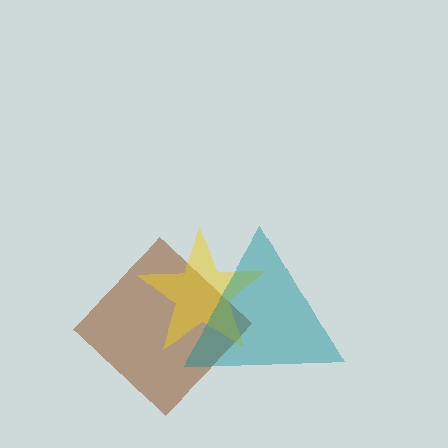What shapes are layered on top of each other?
The layered shapes are: a brown diamond, a yellow star, a teal triangle.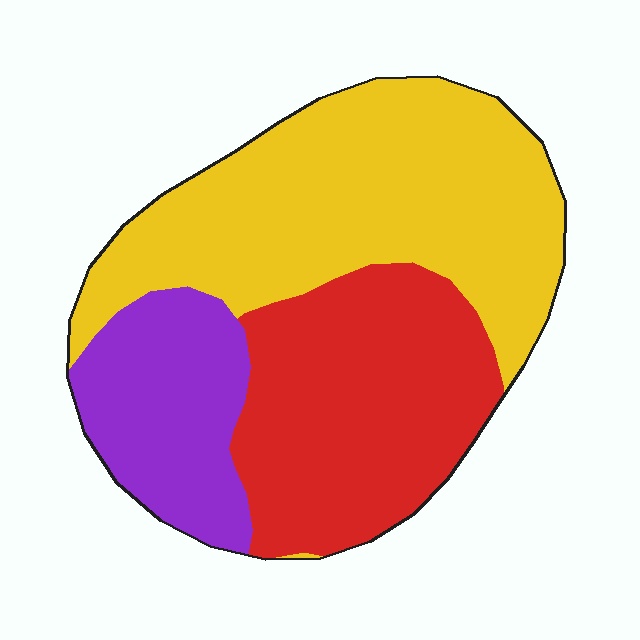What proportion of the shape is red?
Red covers 34% of the shape.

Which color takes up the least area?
Purple, at roughly 20%.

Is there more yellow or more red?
Yellow.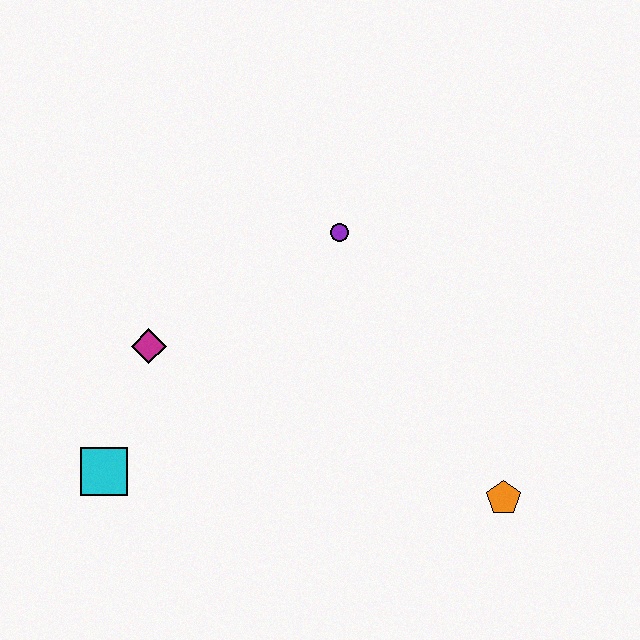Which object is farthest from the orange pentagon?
The cyan square is farthest from the orange pentagon.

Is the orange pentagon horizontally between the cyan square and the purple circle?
No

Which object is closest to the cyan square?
The magenta diamond is closest to the cyan square.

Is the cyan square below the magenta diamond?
Yes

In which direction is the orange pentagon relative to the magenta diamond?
The orange pentagon is to the right of the magenta diamond.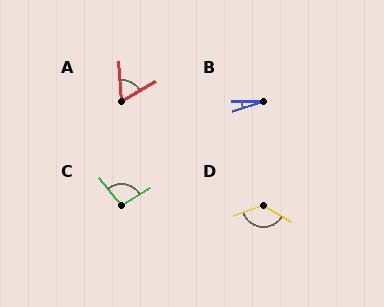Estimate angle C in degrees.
Approximately 99 degrees.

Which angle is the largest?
D, at approximately 128 degrees.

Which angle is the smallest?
B, at approximately 18 degrees.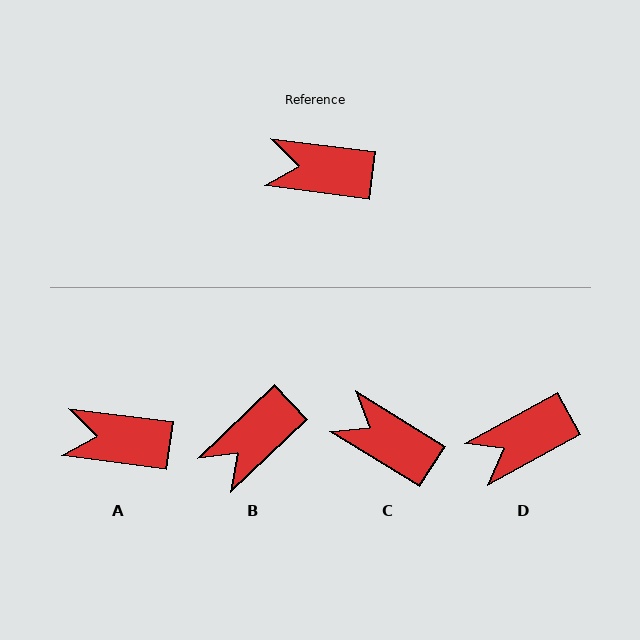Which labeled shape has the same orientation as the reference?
A.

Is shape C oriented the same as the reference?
No, it is off by about 24 degrees.